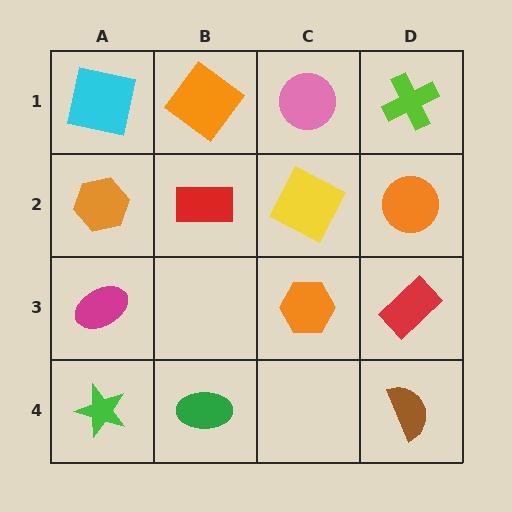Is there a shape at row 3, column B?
No, that cell is empty.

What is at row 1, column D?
A lime cross.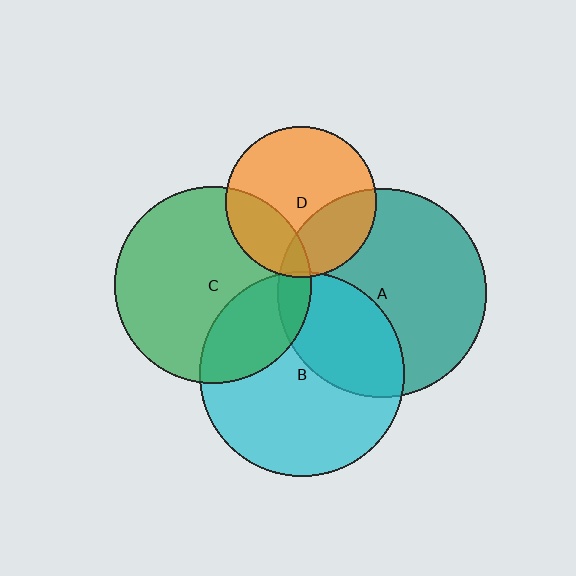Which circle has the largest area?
Circle A (teal).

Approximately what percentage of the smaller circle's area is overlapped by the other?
Approximately 25%.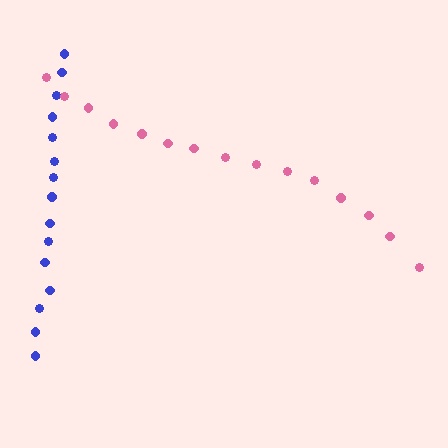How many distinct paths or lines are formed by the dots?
There are 2 distinct paths.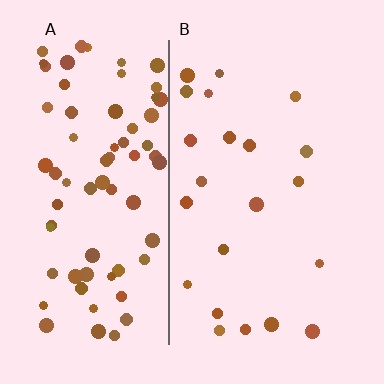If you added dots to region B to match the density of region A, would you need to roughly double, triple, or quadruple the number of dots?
Approximately triple.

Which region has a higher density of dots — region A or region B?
A (the left).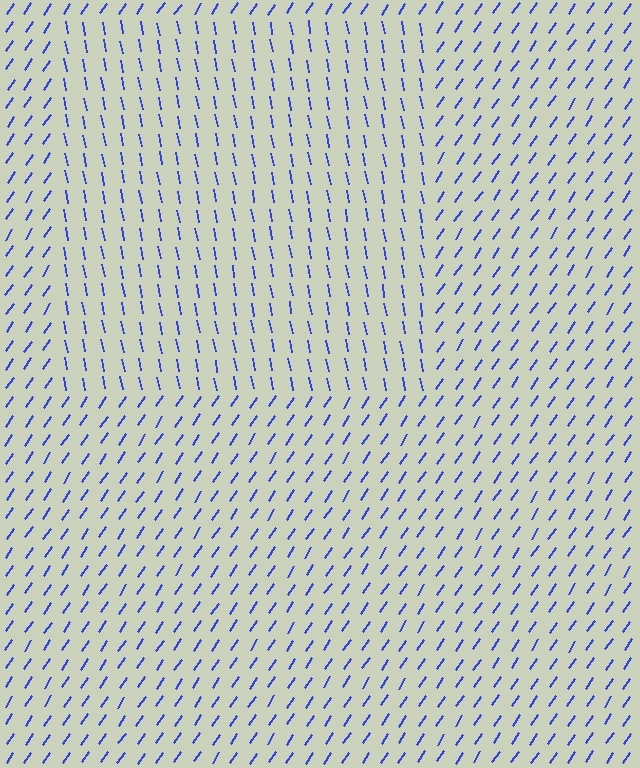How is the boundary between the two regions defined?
The boundary is defined purely by a change in line orientation (approximately 45 degrees difference). All lines are the same color and thickness.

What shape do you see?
I see a rectangle.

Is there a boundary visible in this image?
Yes, there is a texture boundary formed by a change in line orientation.